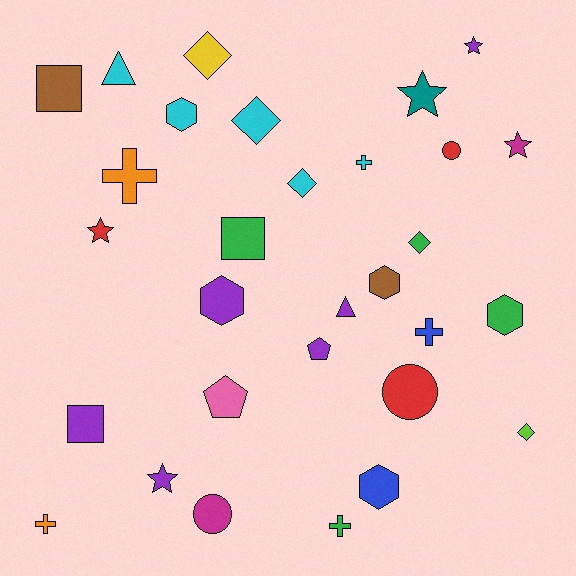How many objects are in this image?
There are 30 objects.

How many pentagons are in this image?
There are 2 pentagons.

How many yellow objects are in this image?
There is 1 yellow object.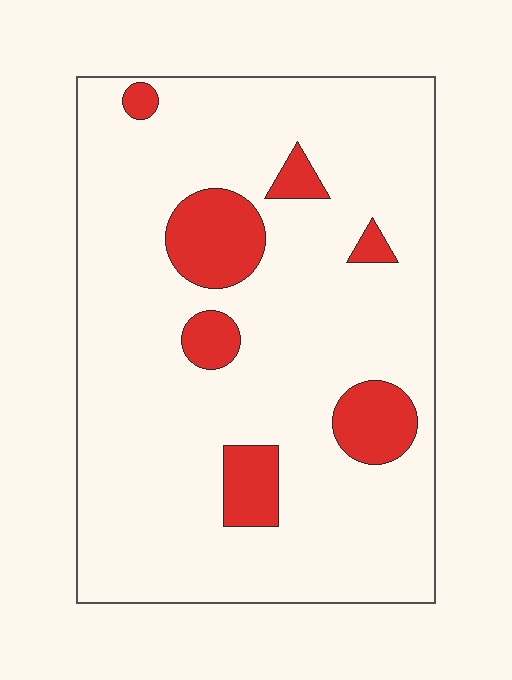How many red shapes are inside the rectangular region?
7.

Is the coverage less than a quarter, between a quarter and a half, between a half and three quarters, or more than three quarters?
Less than a quarter.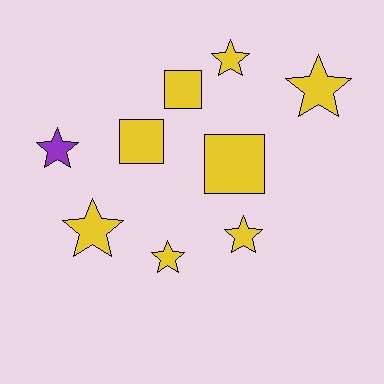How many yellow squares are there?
There are 3 yellow squares.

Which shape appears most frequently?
Star, with 6 objects.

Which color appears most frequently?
Yellow, with 8 objects.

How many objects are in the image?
There are 9 objects.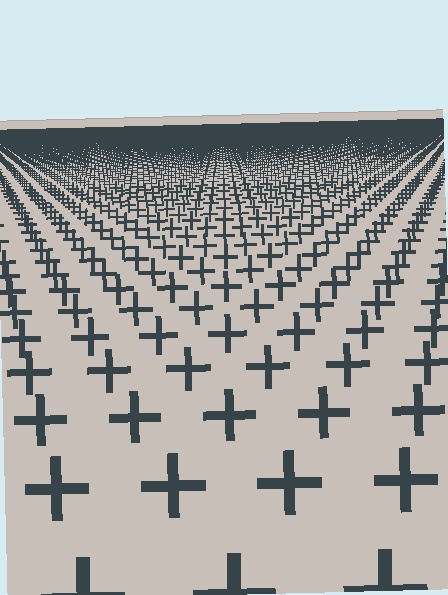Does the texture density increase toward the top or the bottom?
Density increases toward the top.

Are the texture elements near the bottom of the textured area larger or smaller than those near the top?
Larger. Near the bottom, elements are closer to the viewer and appear at a bigger on-screen size.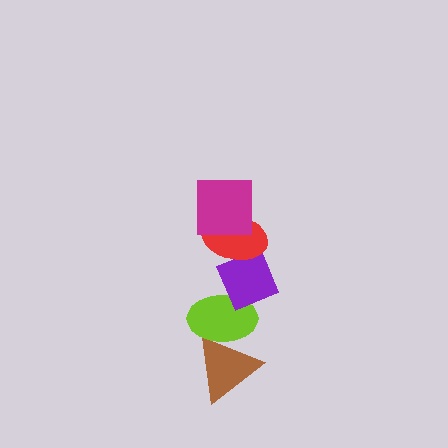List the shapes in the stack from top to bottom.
From top to bottom: the magenta square, the red ellipse, the purple diamond, the lime ellipse, the brown triangle.